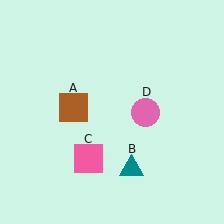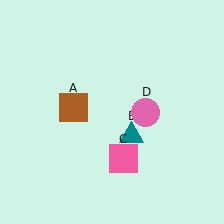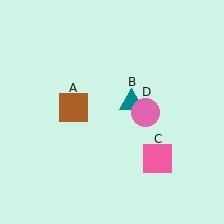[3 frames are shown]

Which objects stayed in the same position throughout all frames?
Brown square (object A) and pink circle (object D) remained stationary.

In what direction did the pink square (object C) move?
The pink square (object C) moved right.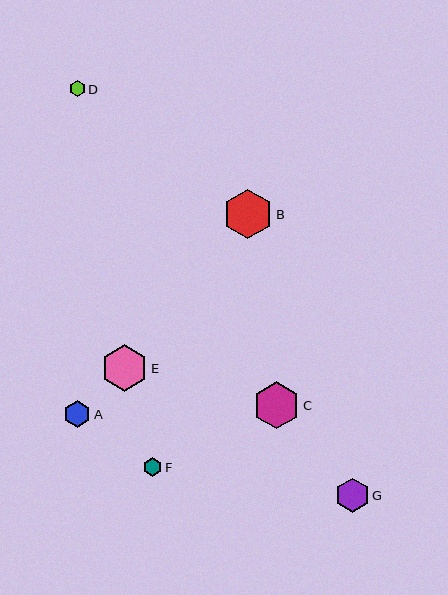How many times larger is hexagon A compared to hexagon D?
Hexagon A is approximately 1.7 times the size of hexagon D.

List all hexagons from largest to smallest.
From largest to smallest: B, C, E, G, A, F, D.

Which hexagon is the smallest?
Hexagon D is the smallest with a size of approximately 16 pixels.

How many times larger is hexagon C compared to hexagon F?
Hexagon C is approximately 2.5 times the size of hexagon F.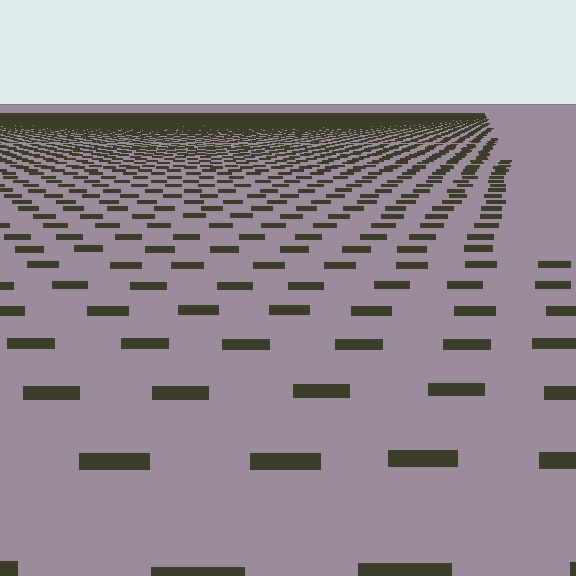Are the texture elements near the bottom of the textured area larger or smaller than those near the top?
Larger. Near the bottom, elements are closer to the viewer and appear at a bigger on-screen size.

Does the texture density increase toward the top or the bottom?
Density increases toward the top.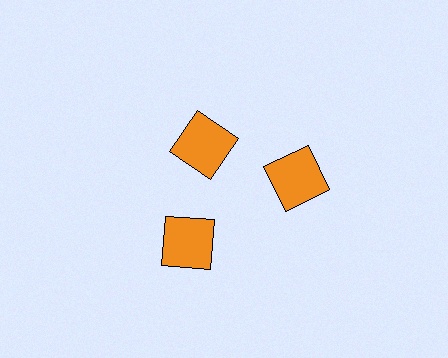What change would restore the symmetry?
The symmetry would be restored by moving it outward, back onto the ring so that all 3 squares sit at equal angles and equal distance from the center.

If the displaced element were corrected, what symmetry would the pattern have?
It would have 3-fold rotational symmetry — the pattern would map onto itself every 120 degrees.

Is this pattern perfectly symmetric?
No. The 3 orange squares are arranged in a ring, but one element near the 11 o'clock position is pulled inward toward the center, breaking the 3-fold rotational symmetry.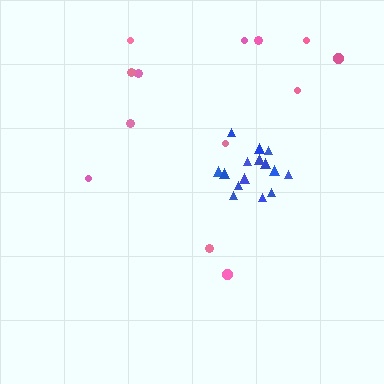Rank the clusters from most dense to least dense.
blue, pink.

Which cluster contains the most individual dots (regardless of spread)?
Blue (15).